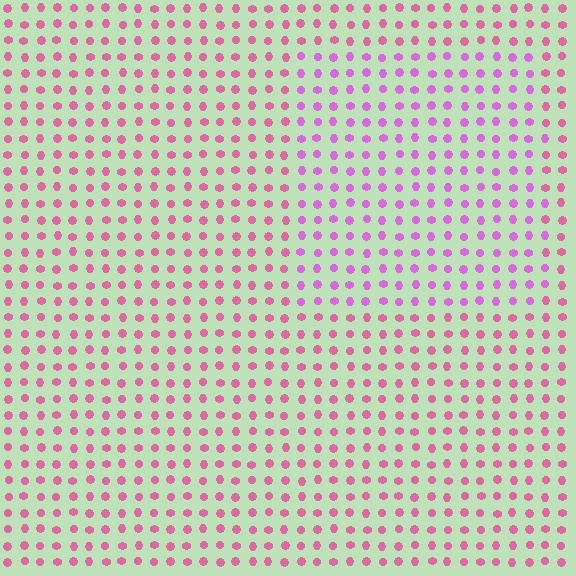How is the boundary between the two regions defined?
The boundary is defined purely by a slight shift in hue (about 32 degrees). Spacing, size, and orientation are identical on both sides.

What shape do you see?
I see a rectangle.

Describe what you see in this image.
The image is filled with small pink elements in a uniform arrangement. A rectangle-shaped region is visible where the elements are tinted to a slightly different hue, forming a subtle color boundary.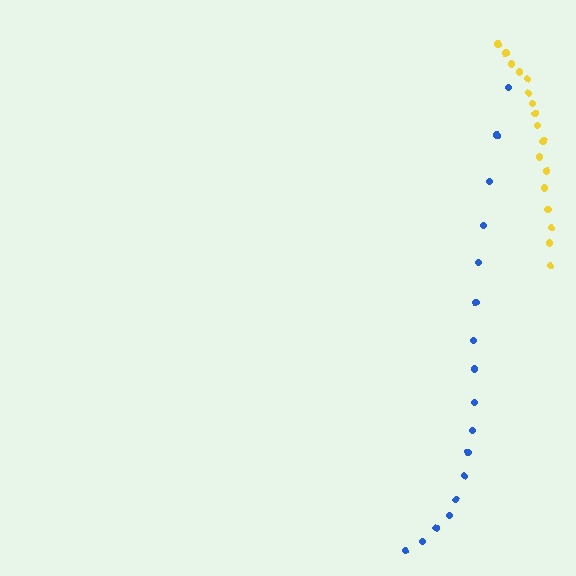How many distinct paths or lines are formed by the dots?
There are 2 distinct paths.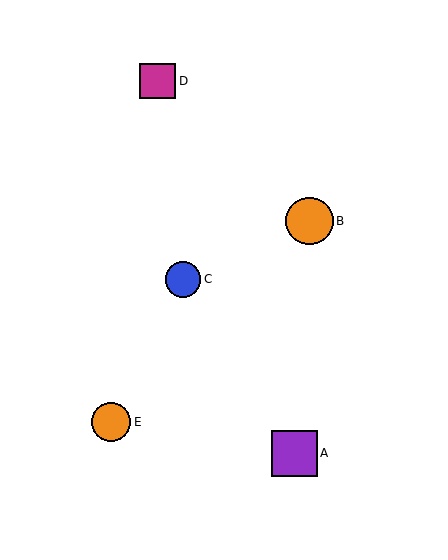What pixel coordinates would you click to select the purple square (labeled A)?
Click at (294, 453) to select the purple square A.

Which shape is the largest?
The orange circle (labeled B) is the largest.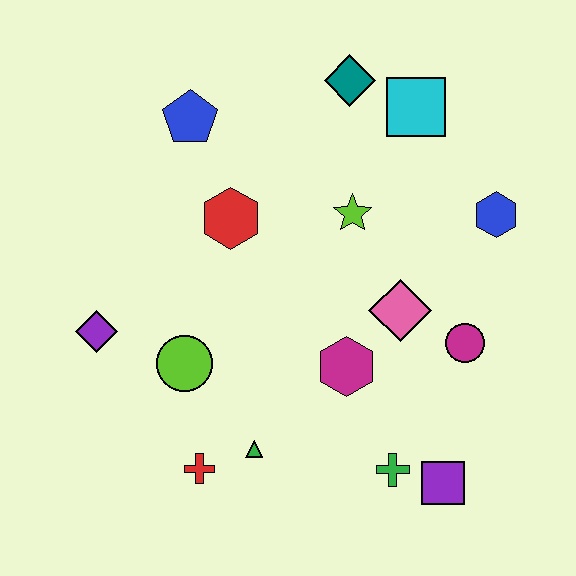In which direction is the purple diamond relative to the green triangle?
The purple diamond is to the left of the green triangle.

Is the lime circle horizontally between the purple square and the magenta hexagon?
No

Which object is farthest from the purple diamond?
The blue hexagon is farthest from the purple diamond.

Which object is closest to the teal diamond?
The cyan square is closest to the teal diamond.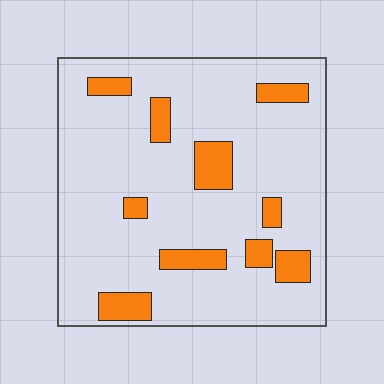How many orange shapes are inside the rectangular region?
10.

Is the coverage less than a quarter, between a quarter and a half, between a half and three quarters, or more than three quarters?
Less than a quarter.